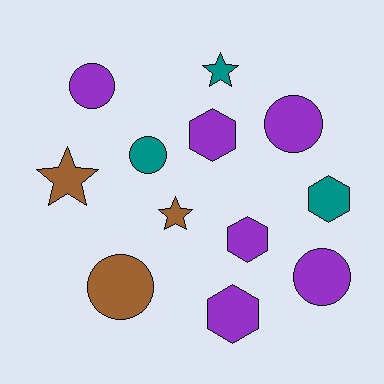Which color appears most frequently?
Purple, with 6 objects.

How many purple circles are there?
There are 3 purple circles.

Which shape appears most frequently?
Circle, with 5 objects.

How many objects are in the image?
There are 12 objects.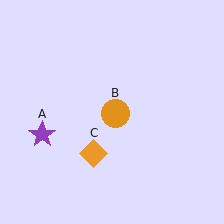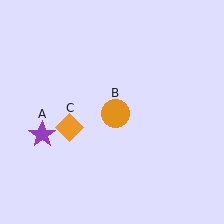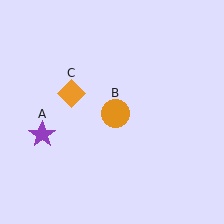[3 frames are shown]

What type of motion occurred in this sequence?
The orange diamond (object C) rotated clockwise around the center of the scene.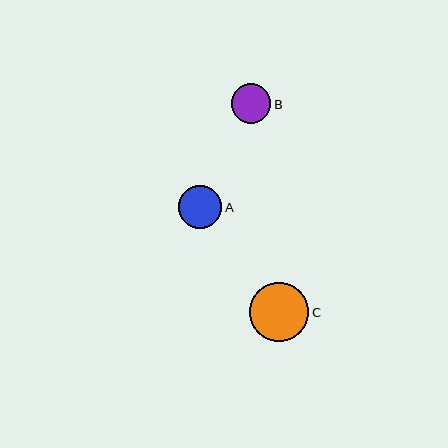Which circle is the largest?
Circle C is the largest with a size of approximately 59 pixels.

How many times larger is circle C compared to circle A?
Circle C is approximately 1.4 times the size of circle A.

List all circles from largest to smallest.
From largest to smallest: C, A, B.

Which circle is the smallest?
Circle B is the smallest with a size of approximately 40 pixels.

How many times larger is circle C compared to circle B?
Circle C is approximately 1.5 times the size of circle B.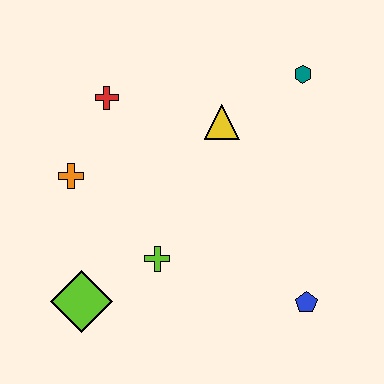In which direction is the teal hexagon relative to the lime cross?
The teal hexagon is above the lime cross.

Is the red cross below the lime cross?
No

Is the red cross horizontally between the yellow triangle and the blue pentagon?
No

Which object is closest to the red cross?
The orange cross is closest to the red cross.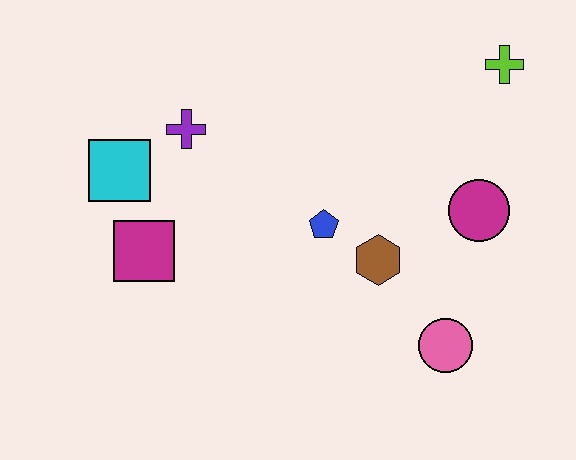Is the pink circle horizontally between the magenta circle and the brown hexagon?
Yes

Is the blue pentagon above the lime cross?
No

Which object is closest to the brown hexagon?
The blue pentagon is closest to the brown hexagon.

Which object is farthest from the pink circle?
The cyan square is farthest from the pink circle.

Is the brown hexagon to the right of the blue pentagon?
Yes